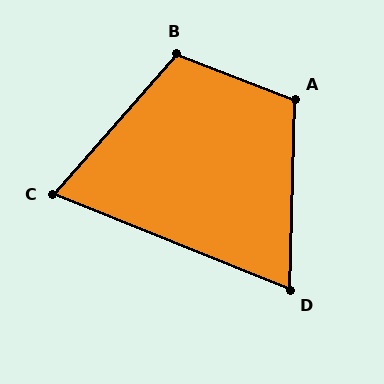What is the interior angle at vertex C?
Approximately 71 degrees (acute).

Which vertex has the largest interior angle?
B, at approximately 110 degrees.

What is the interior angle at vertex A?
Approximately 109 degrees (obtuse).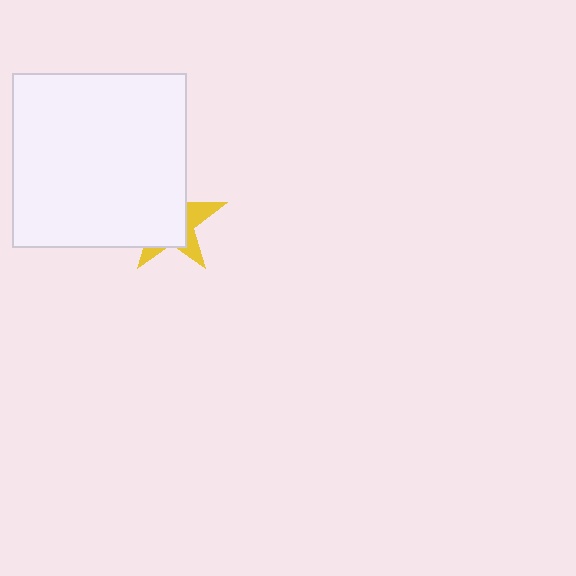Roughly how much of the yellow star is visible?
A small part of it is visible (roughly 32%).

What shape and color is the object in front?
The object in front is a white square.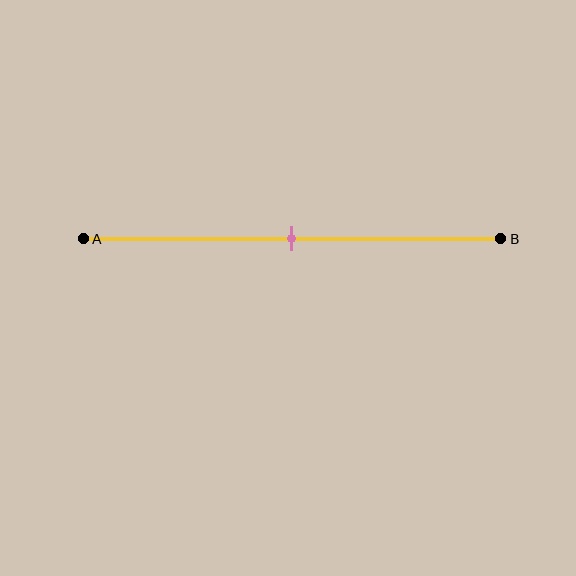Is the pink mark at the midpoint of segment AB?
Yes, the mark is approximately at the midpoint.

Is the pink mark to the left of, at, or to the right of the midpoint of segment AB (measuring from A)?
The pink mark is approximately at the midpoint of segment AB.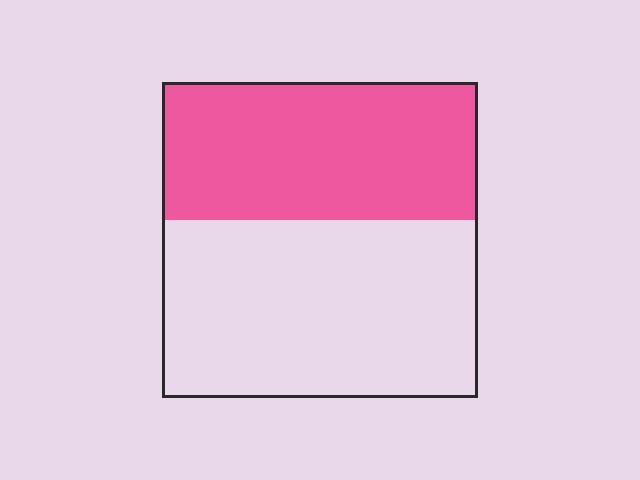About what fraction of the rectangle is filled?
About two fifths (2/5).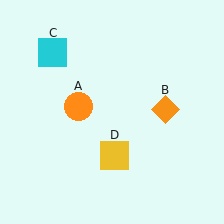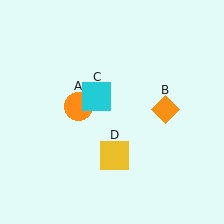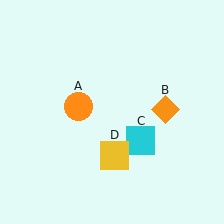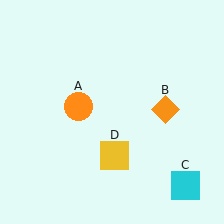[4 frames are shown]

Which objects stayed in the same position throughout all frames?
Orange circle (object A) and orange diamond (object B) and yellow square (object D) remained stationary.